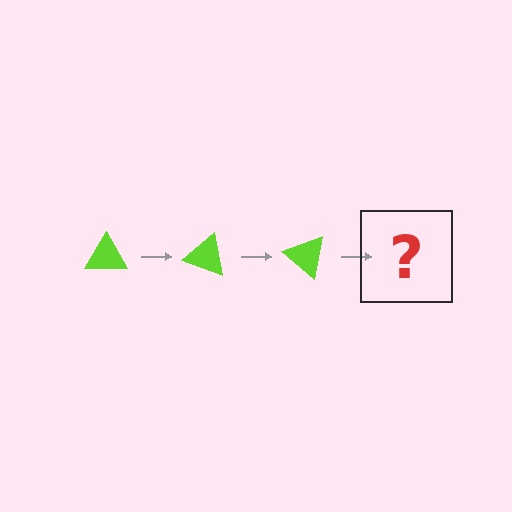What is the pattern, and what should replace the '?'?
The pattern is that the triangle rotates 20 degrees each step. The '?' should be a lime triangle rotated 60 degrees.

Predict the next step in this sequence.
The next step is a lime triangle rotated 60 degrees.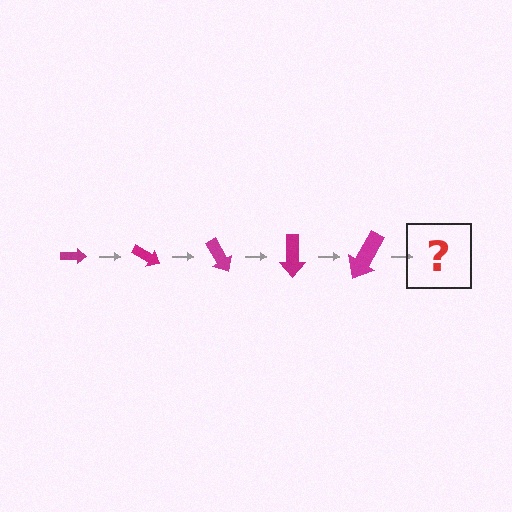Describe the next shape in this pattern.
It should be an arrow, larger than the previous one and rotated 150 degrees from the start.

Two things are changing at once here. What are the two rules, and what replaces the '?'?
The two rules are that the arrow grows larger each step and it rotates 30 degrees each step. The '?' should be an arrow, larger than the previous one and rotated 150 degrees from the start.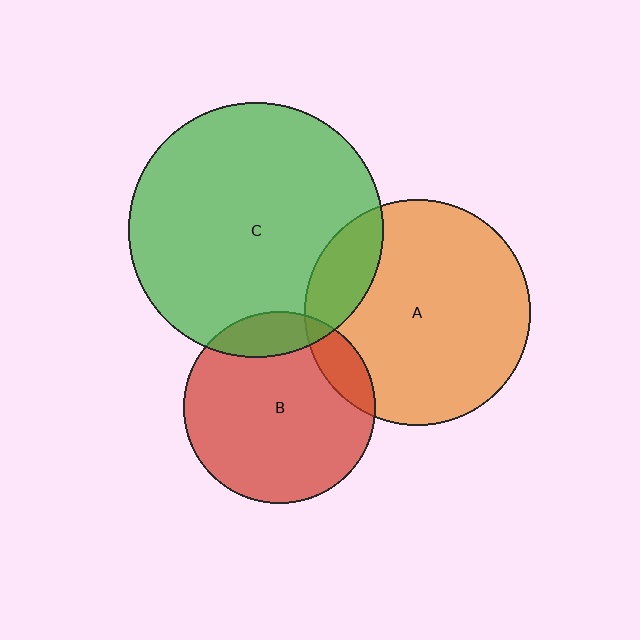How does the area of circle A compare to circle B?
Approximately 1.4 times.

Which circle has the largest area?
Circle C (green).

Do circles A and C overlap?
Yes.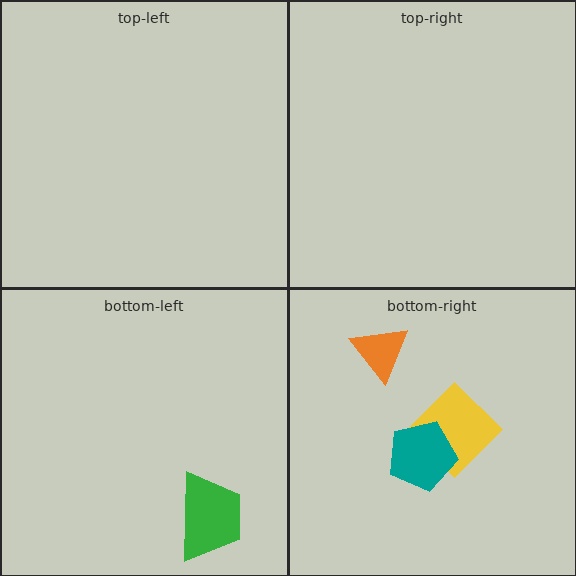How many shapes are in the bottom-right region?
3.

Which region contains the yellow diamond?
The bottom-right region.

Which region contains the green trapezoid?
The bottom-left region.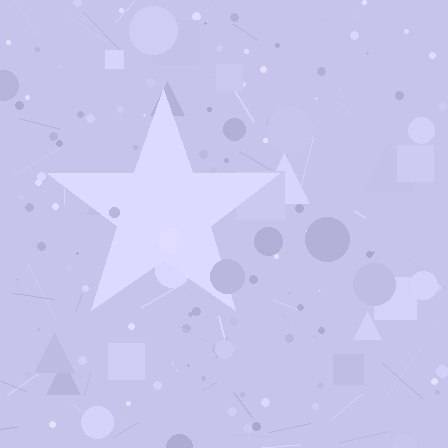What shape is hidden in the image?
A star is hidden in the image.